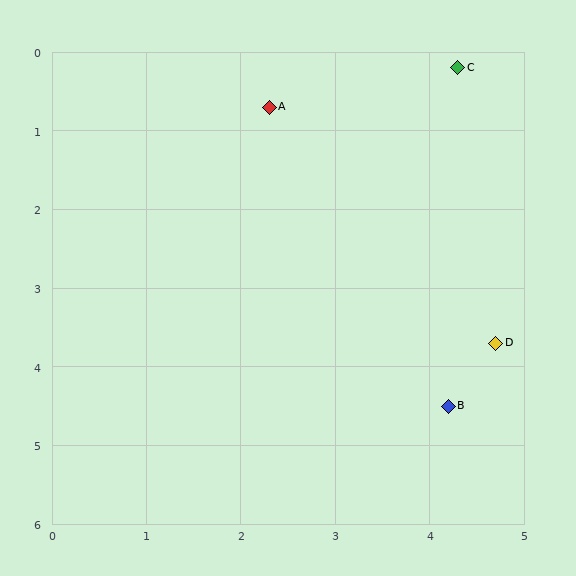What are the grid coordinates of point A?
Point A is at approximately (2.3, 0.7).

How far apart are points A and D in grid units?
Points A and D are about 3.8 grid units apart.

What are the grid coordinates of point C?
Point C is at approximately (4.3, 0.2).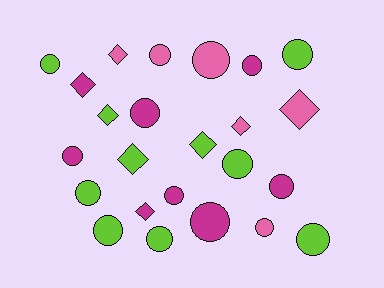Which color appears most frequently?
Lime, with 10 objects.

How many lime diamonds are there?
There are 3 lime diamonds.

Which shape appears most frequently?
Circle, with 16 objects.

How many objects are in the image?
There are 24 objects.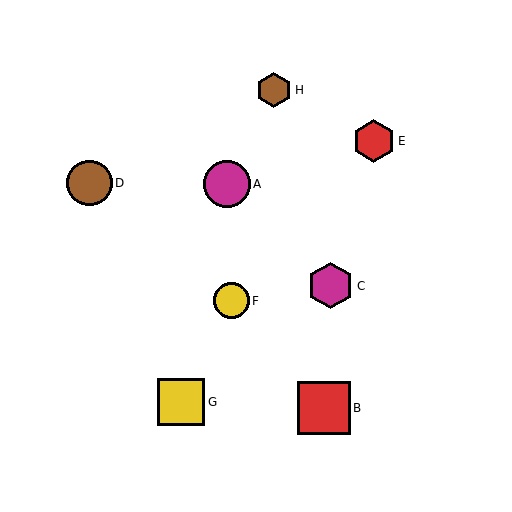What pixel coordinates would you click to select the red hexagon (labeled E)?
Click at (374, 141) to select the red hexagon E.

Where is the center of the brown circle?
The center of the brown circle is at (89, 183).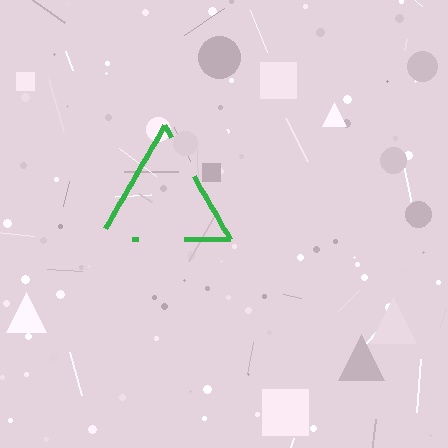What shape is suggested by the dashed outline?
The dashed outline suggests a triangle.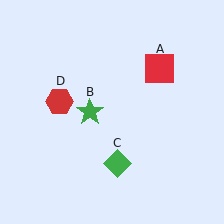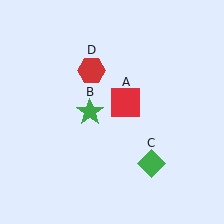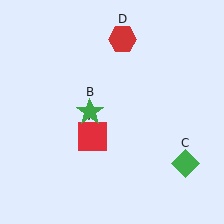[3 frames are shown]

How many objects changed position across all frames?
3 objects changed position: red square (object A), green diamond (object C), red hexagon (object D).